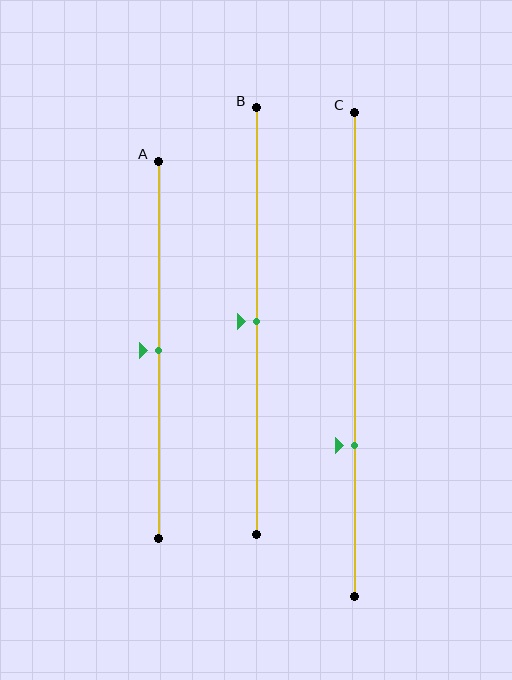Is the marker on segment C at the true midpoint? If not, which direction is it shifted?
No, the marker on segment C is shifted downward by about 19% of the segment length.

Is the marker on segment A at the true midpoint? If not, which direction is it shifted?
Yes, the marker on segment A is at the true midpoint.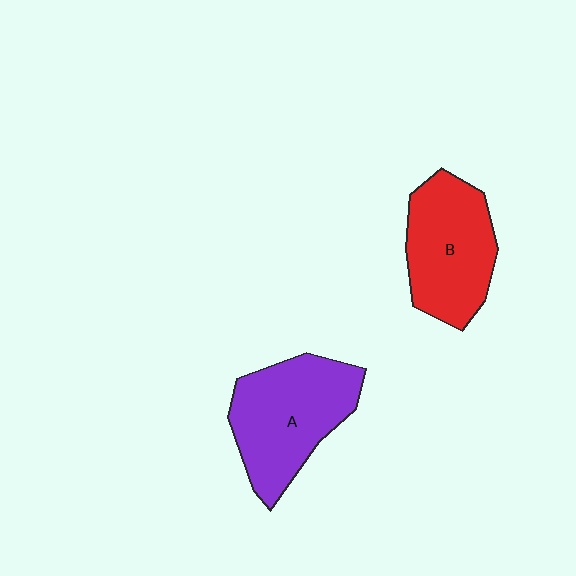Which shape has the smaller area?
Shape B (red).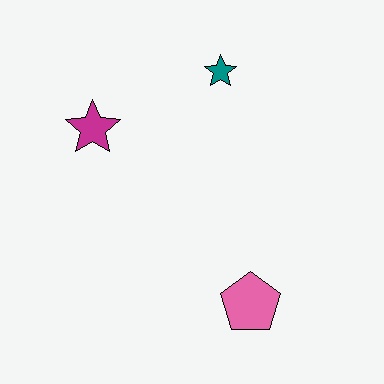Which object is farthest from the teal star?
The pink pentagon is farthest from the teal star.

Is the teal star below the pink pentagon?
No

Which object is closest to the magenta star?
The teal star is closest to the magenta star.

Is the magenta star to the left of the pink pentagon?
Yes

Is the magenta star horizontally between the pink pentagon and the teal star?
No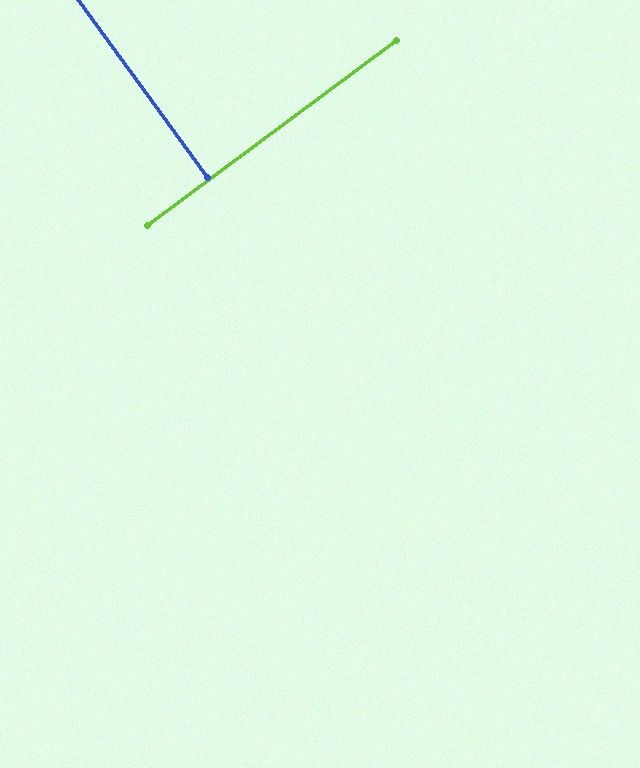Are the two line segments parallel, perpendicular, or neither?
Perpendicular — they meet at approximately 89°.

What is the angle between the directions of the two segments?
Approximately 89 degrees.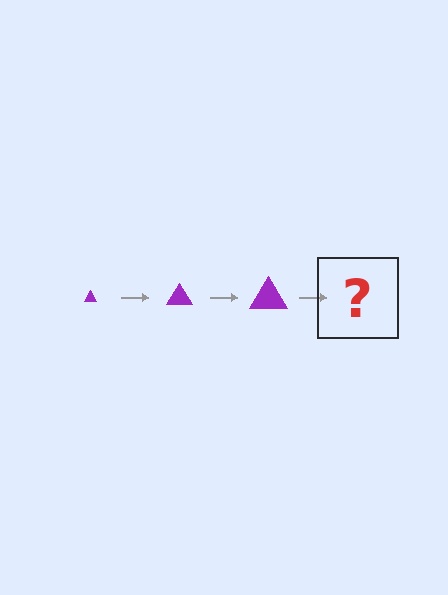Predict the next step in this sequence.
The next step is a purple triangle, larger than the previous one.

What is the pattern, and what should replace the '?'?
The pattern is that the triangle gets progressively larger each step. The '?' should be a purple triangle, larger than the previous one.